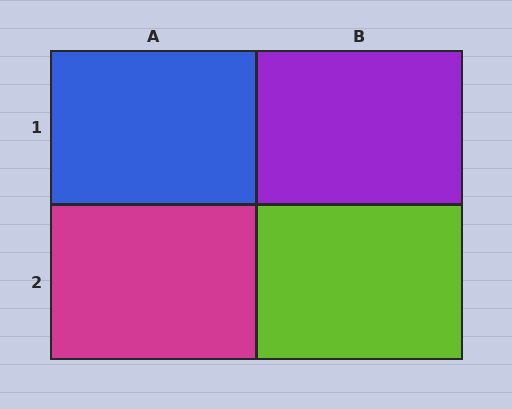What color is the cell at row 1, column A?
Blue.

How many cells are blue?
1 cell is blue.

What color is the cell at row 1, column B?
Purple.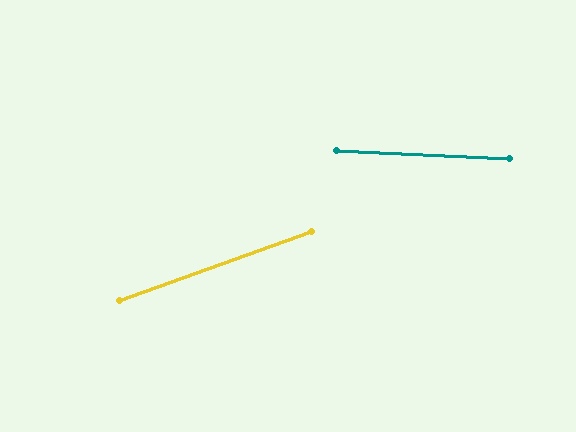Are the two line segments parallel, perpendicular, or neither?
Neither parallel nor perpendicular — they differ by about 23°.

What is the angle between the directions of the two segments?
Approximately 23 degrees.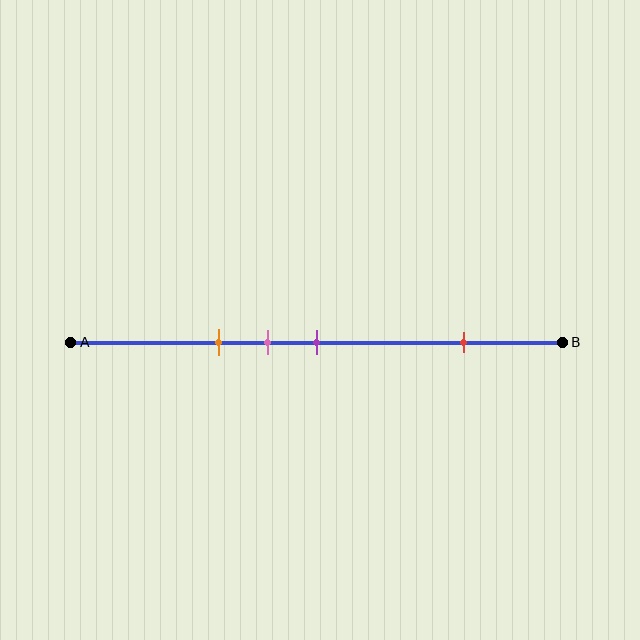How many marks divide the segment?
There are 4 marks dividing the segment.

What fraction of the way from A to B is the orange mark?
The orange mark is approximately 30% (0.3) of the way from A to B.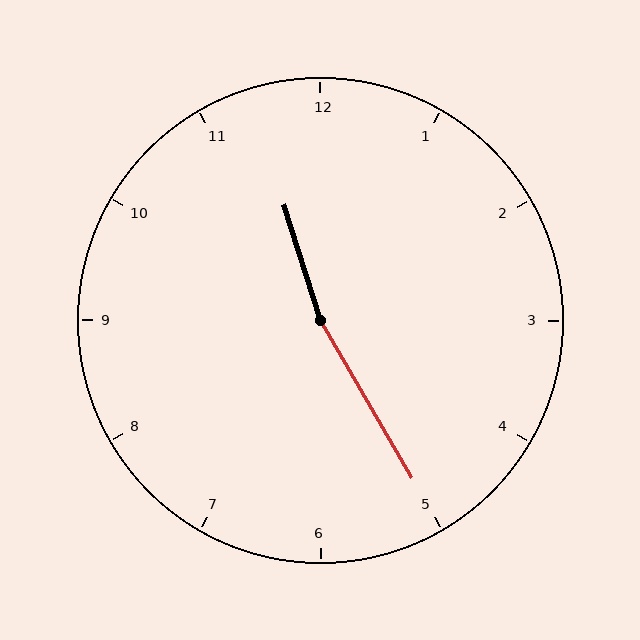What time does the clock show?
11:25.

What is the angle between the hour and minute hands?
Approximately 168 degrees.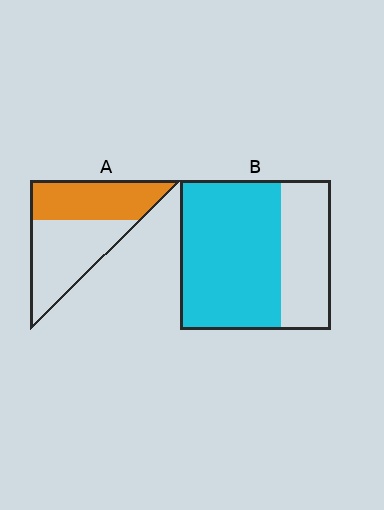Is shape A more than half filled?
Roughly half.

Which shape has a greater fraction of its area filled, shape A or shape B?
Shape B.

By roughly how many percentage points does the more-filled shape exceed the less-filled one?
By roughly 20 percentage points (B over A).